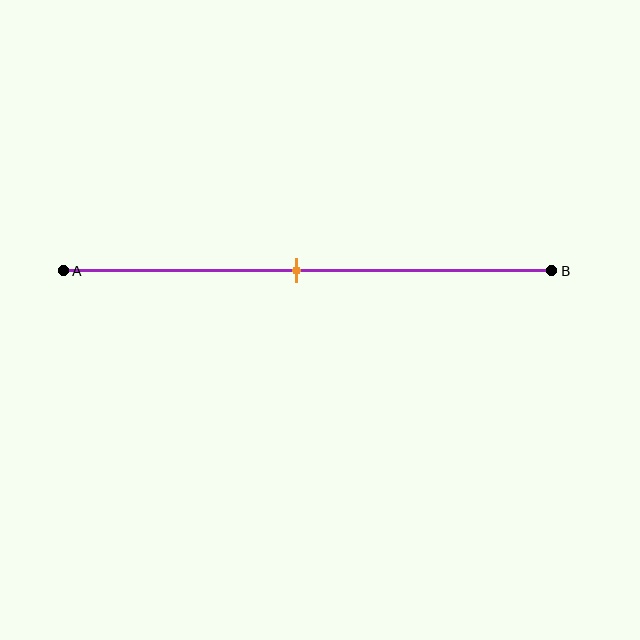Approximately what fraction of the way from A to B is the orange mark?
The orange mark is approximately 50% of the way from A to B.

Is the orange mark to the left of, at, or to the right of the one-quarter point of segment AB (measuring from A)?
The orange mark is to the right of the one-quarter point of segment AB.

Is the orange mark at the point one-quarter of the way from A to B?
No, the mark is at about 50% from A, not at the 25% one-quarter point.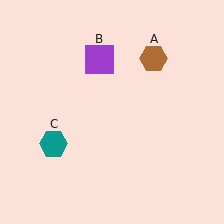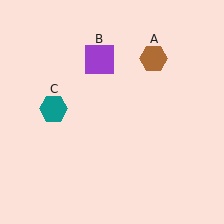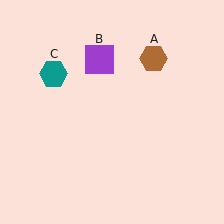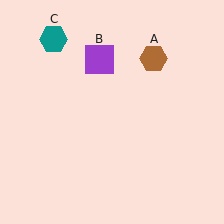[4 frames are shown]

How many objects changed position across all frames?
1 object changed position: teal hexagon (object C).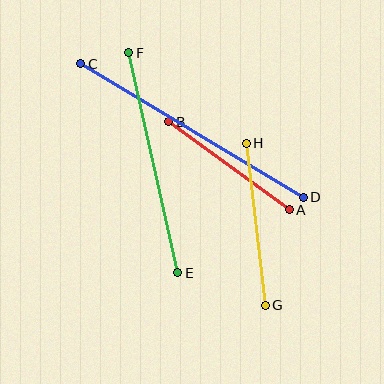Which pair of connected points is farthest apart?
Points C and D are farthest apart.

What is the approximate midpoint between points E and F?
The midpoint is at approximately (153, 163) pixels.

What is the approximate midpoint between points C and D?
The midpoint is at approximately (192, 131) pixels.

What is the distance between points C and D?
The distance is approximately 259 pixels.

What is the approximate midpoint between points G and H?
The midpoint is at approximately (256, 224) pixels.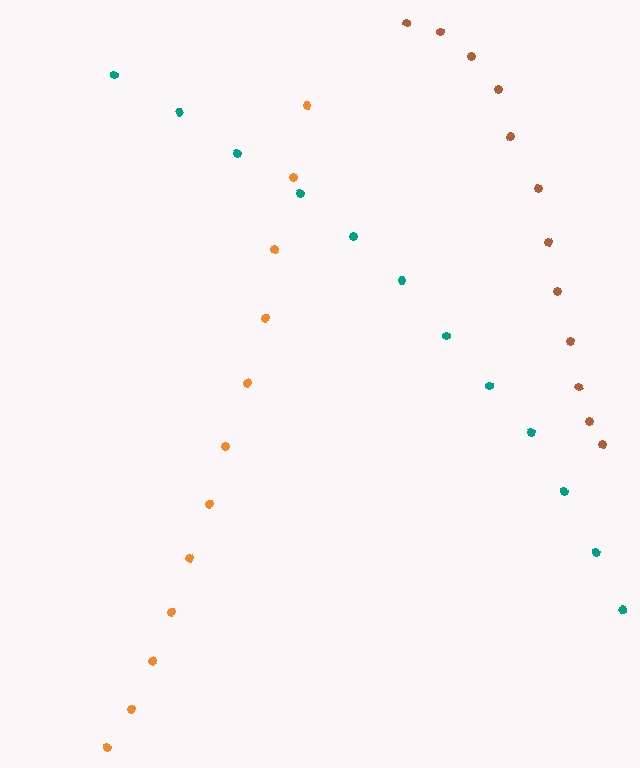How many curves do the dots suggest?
There are 3 distinct paths.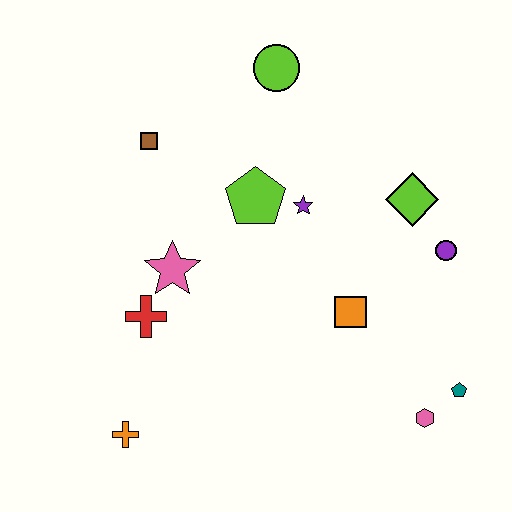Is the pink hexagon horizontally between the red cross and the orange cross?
No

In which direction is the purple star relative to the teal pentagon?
The purple star is above the teal pentagon.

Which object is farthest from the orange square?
The brown square is farthest from the orange square.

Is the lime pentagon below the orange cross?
No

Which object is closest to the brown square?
The lime pentagon is closest to the brown square.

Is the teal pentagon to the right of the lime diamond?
Yes